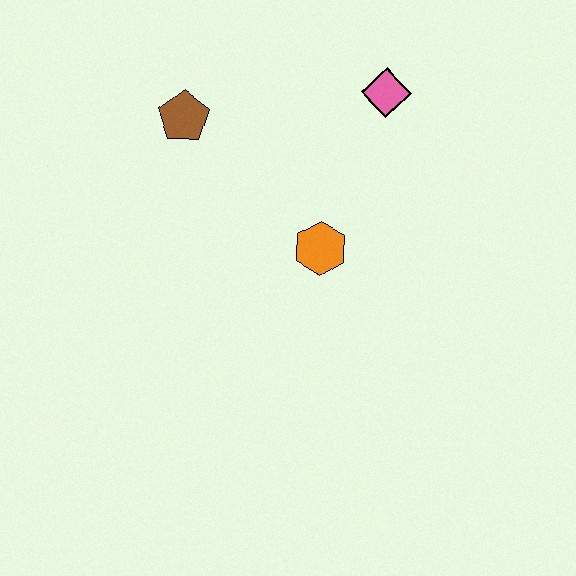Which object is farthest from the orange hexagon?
The brown pentagon is farthest from the orange hexagon.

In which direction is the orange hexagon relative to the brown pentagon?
The orange hexagon is to the right of the brown pentagon.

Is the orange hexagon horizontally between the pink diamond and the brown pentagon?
Yes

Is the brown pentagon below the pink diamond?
Yes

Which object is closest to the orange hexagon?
The pink diamond is closest to the orange hexagon.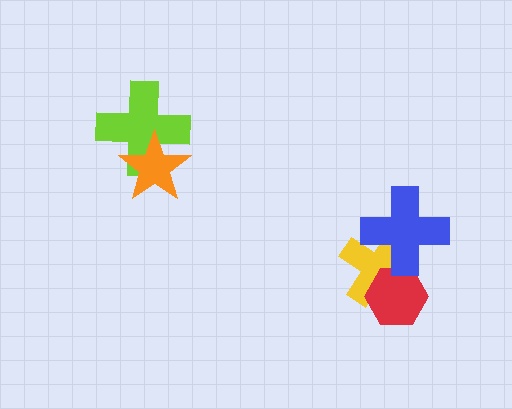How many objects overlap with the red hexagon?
2 objects overlap with the red hexagon.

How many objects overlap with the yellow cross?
2 objects overlap with the yellow cross.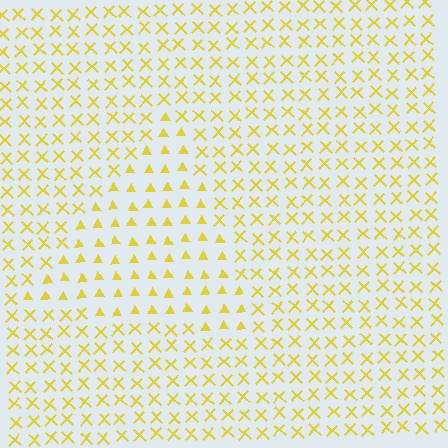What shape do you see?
I see a triangle.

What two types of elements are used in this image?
The image uses triangles inside the triangle region and X marks outside it.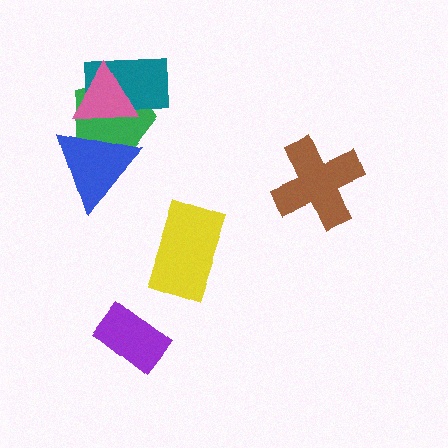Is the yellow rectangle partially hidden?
No, no other shape covers it.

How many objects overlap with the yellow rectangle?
0 objects overlap with the yellow rectangle.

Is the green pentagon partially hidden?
Yes, it is partially covered by another shape.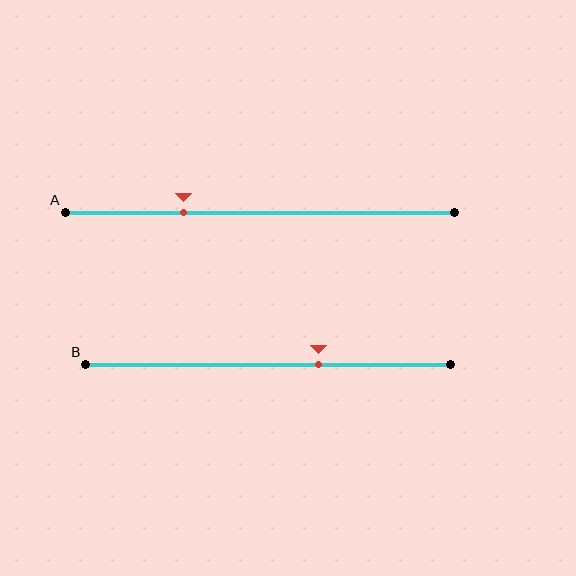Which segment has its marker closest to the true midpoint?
Segment B has its marker closest to the true midpoint.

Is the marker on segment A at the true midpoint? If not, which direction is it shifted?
No, the marker on segment A is shifted to the left by about 20% of the segment length.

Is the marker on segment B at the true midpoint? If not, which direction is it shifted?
No, the marker on segment B is shifted to the right by about 14% of the segment length.